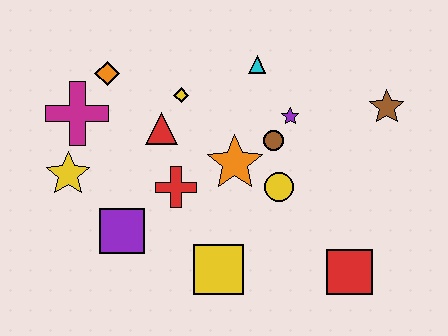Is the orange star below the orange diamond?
Yes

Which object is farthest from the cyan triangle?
The red square is farthest from the cyan triangle.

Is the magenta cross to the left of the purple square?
Yes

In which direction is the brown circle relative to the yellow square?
The brown circle is above the yellow square.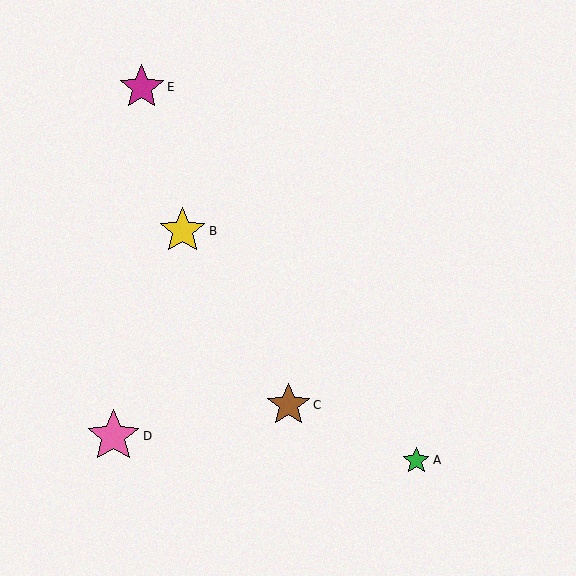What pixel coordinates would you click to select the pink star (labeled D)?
Click at (113, 436) to select the pink star D.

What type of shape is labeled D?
Shape D is a pink star.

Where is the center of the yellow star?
The center of the yellow star is at (182, 231).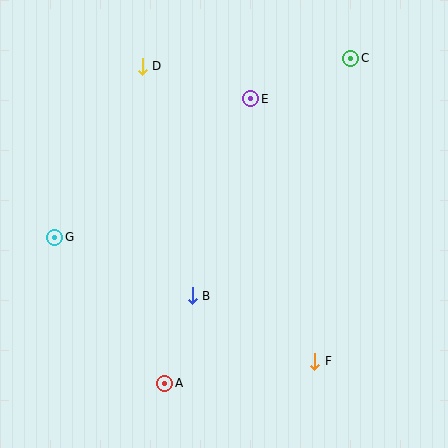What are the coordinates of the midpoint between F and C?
The midpoint between F and C is at (333, 210).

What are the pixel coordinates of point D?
Point D is at (142, 66).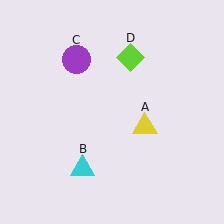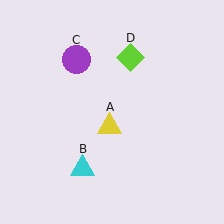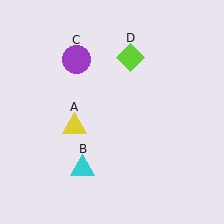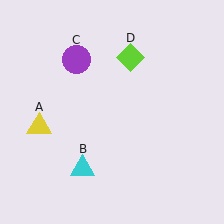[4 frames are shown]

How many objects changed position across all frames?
1 object changed position: yellow triangle (object A).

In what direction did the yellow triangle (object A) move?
The yellow triangle (object A) moved left.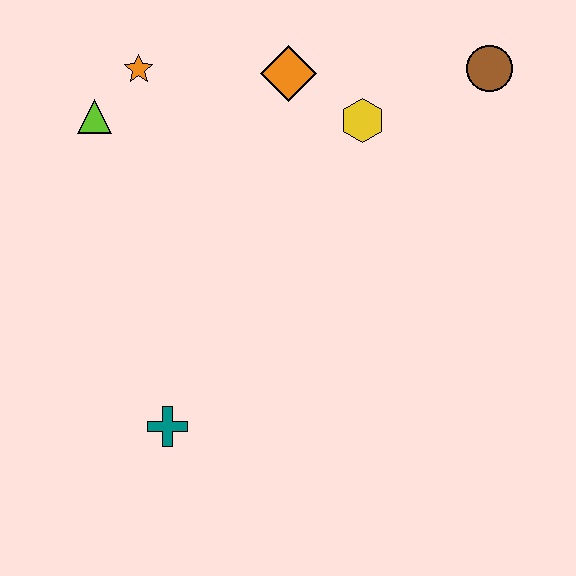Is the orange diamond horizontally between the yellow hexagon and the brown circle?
No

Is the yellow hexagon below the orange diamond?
Yes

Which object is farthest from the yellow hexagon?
The teal cross is farthest from the yellow hexagon.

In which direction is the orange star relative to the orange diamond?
The orange star is to the left of the orange diamond.